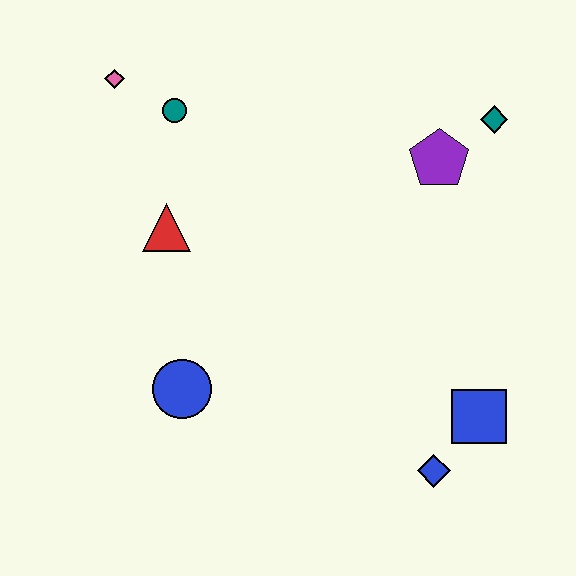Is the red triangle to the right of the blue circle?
No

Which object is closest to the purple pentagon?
The teal diamond is closest to the purple pentagon.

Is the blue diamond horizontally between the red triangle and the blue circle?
No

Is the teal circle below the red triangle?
No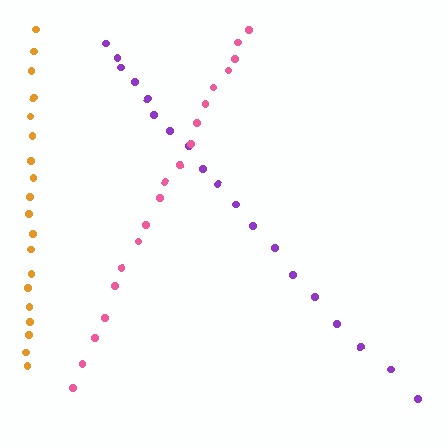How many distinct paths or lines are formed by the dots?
There are 3 distinct paths.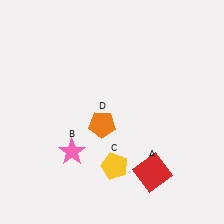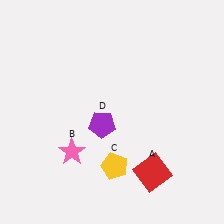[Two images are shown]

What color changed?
The pentagon (D) changed from orange in Image 1 to purple in Image 2.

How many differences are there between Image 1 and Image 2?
There is 1 difference between the two images.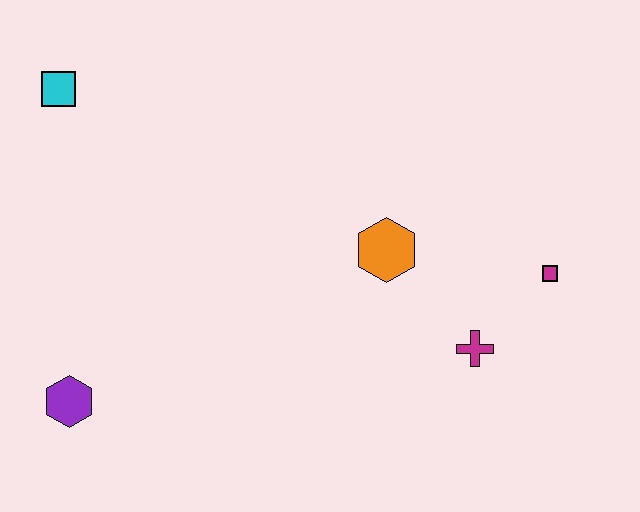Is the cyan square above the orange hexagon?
Yes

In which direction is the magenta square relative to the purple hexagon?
The magenta square is to the right of the purple hexagon.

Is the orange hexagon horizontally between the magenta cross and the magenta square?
No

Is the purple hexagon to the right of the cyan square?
Yes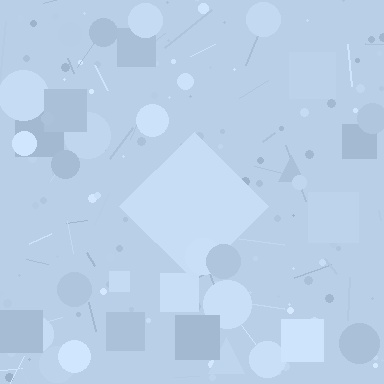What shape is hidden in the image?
A diamond is hidden in the image.